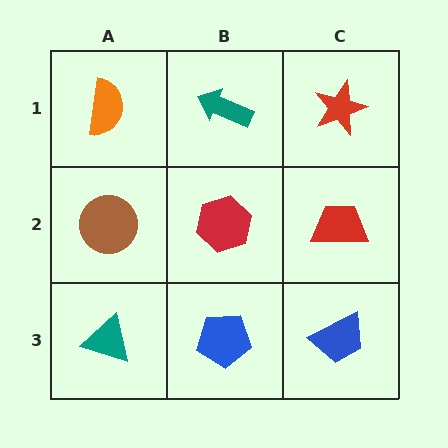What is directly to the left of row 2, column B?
A brown circle.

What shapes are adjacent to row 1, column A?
A brown circle (row 2, column A), a teal arrow (row 1, column B).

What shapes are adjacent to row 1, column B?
A red hexagon (row 2, column B), an orange semicircle (row 1, column A), a red star (row 1, column C).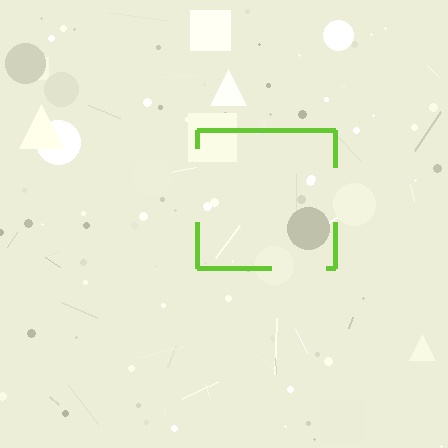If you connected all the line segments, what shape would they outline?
They would outline a square.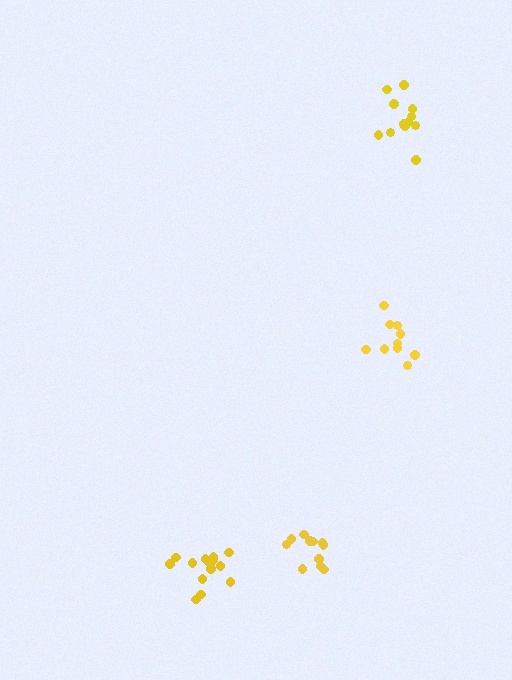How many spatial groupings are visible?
There are 4 spatial groupings.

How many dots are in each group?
Group 1: 12 dots, Group 2: 10 dots, Group 3: 15 dots, Group 4: 11 dots (48 total).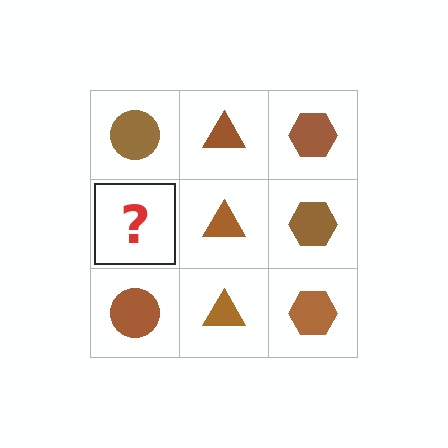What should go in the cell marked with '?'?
The missing cell should contain a brown circle.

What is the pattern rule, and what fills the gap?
The rule is that each column has a consistent shape. The gap should be filled with a brown circle.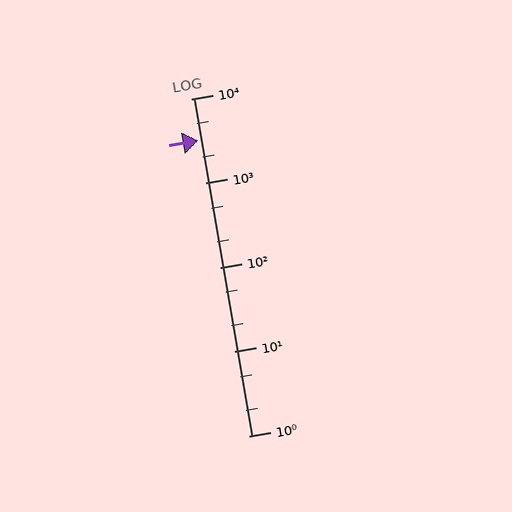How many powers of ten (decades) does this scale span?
The scale spans 4 decades, from 1 to 10000.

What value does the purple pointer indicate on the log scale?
The pointer indicates approximately 3200.